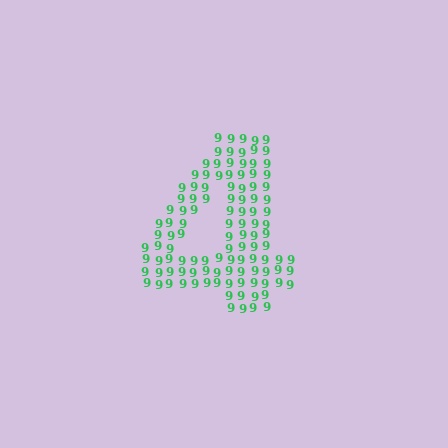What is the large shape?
The large shape is the digit 4.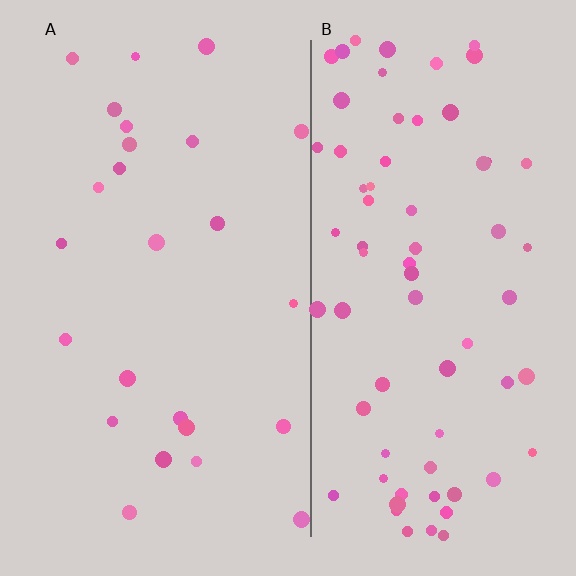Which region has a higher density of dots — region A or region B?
B (the right).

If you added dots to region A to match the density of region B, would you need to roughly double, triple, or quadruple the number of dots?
Approximately triple.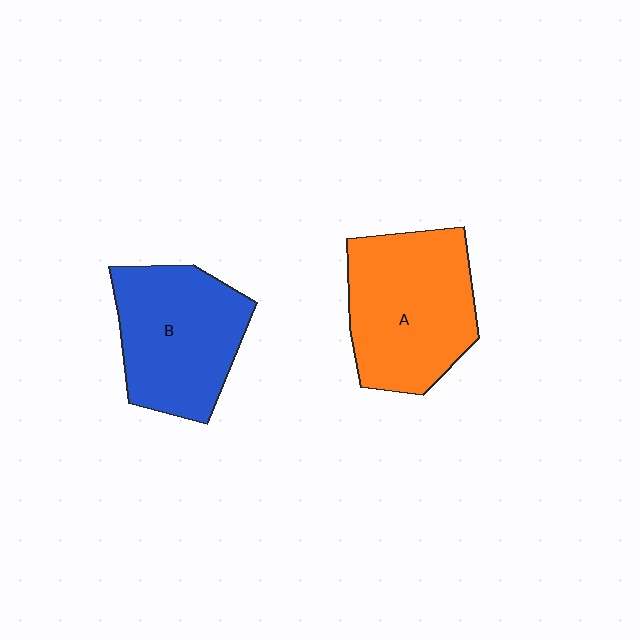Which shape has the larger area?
Shape A (orange).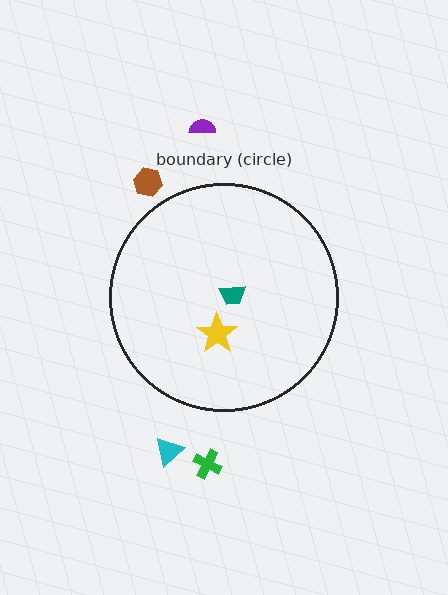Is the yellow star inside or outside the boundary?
Inside.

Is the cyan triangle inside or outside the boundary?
Outside.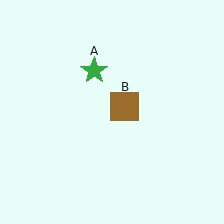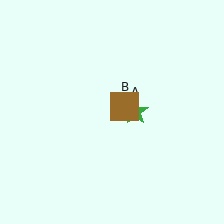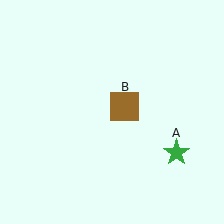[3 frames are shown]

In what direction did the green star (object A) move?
The green star (object A) moved down and to the right.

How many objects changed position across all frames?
1 object changed position: green star (object A).